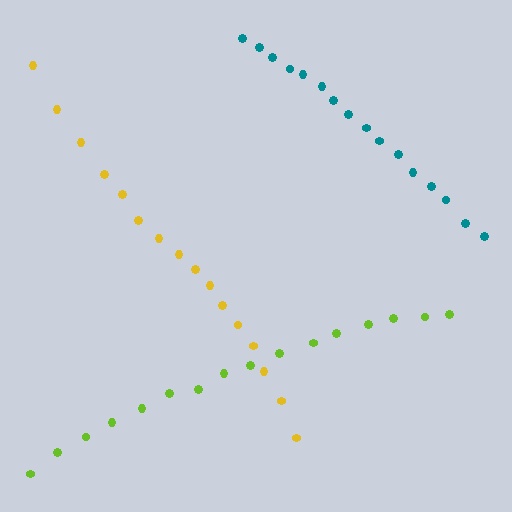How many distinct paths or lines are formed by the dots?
There are 3 distinct paths.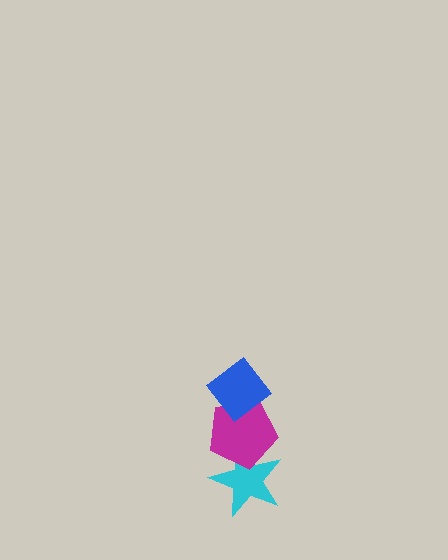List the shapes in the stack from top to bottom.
From top to bottom: the blue diamond, the magenta pentagon, the cyan star.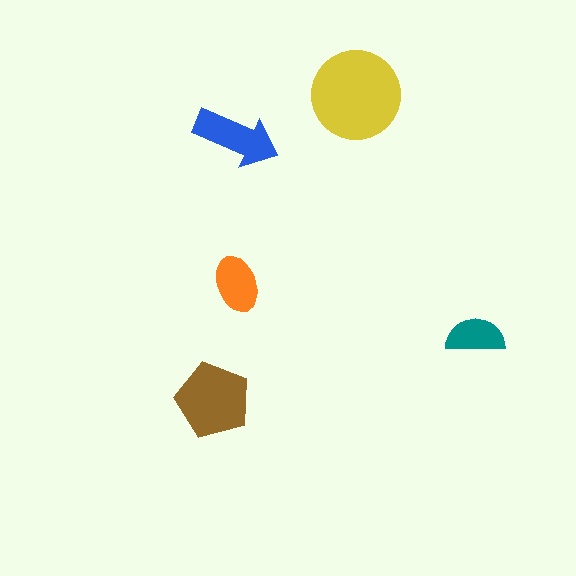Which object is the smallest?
The teal semicircle.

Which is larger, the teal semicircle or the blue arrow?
The blue arrow.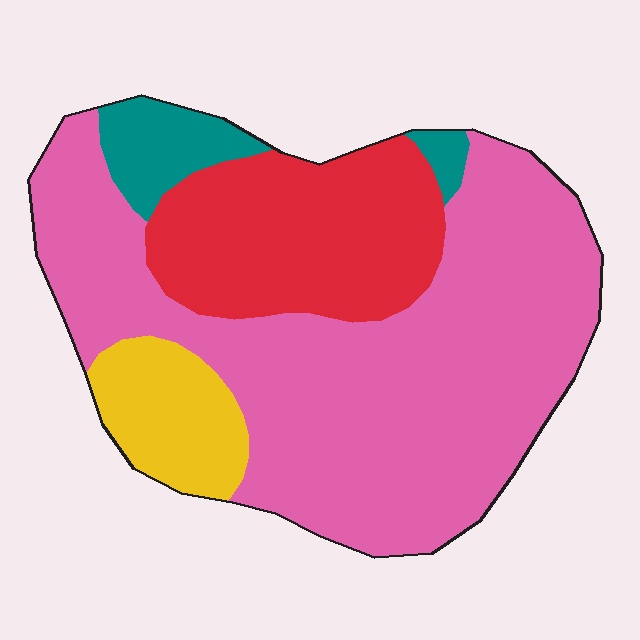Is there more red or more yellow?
Red.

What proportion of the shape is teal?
Teal takes up less than a quarter of the shape.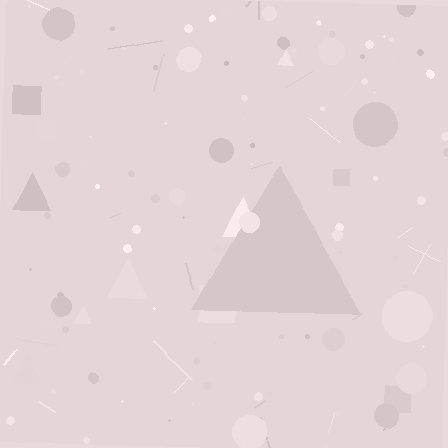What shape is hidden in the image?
A triangle is hidden in the image.